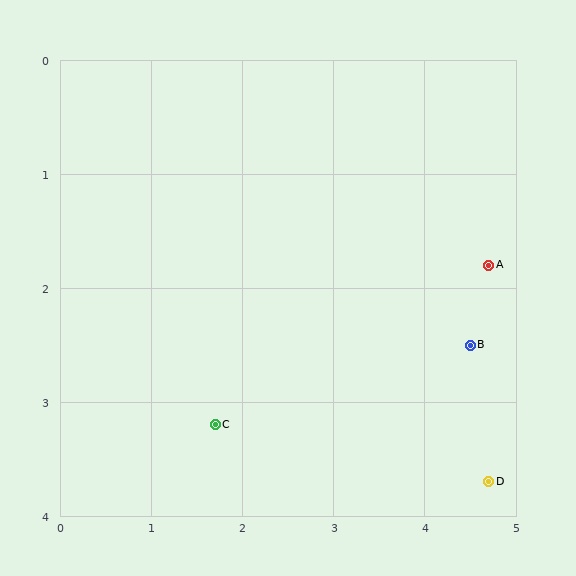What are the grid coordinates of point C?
Point C is at approximately (1.7, 3.2).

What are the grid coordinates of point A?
Point A is at approximately (4.7, 1.8).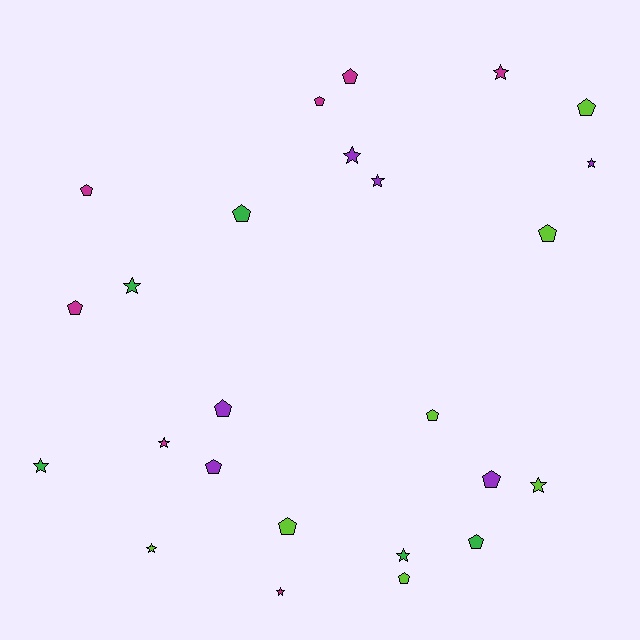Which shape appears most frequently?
Pentagon, with 14 objects.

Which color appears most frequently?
Magenta, with 7 objects.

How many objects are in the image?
There are 25 objects.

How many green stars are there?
There are 3 green stars.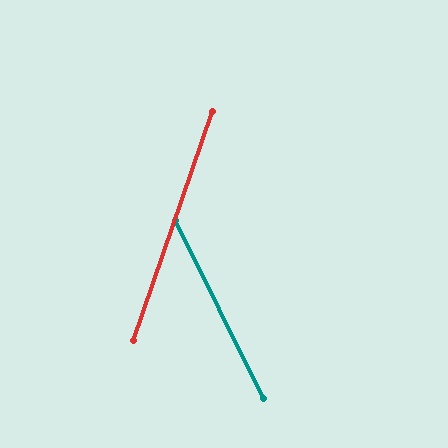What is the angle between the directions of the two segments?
Approximately 45 degrees.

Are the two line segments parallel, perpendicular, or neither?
Neither parallel nor perpendicular — they differ by about 45°.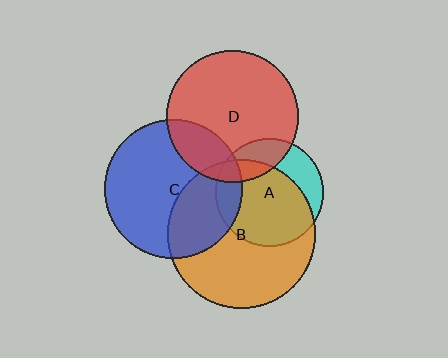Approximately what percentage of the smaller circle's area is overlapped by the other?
Approximately 35%.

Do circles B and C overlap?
Yes.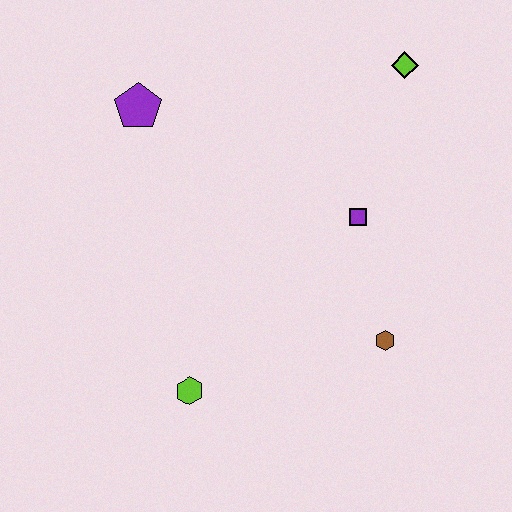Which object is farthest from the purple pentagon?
The brown hexagon is farthest from the purple pentagon.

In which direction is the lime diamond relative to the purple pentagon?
The lime diamond is to the right of the purple pentagon.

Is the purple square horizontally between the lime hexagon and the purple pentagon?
No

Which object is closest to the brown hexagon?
The purple square is closest to the brown hexagon.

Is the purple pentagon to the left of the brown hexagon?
Yes